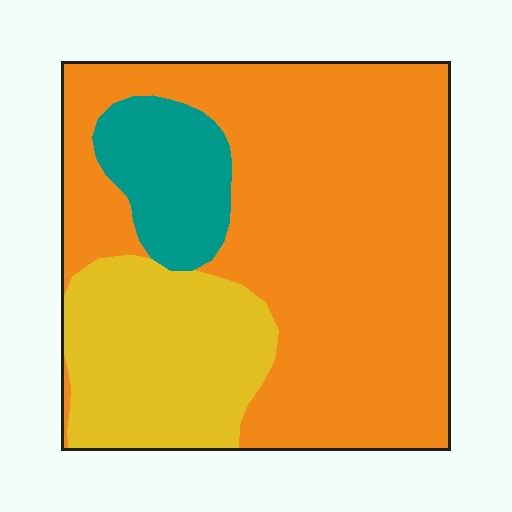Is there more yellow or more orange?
Orange.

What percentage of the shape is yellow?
Yellow covers 23% of the shape.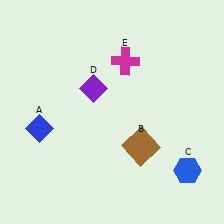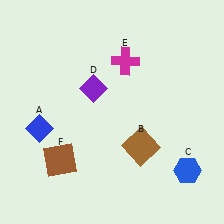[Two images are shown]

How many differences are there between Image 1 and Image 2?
There is 1 difference between the two images.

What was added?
A brown square (F) was added in Image 2.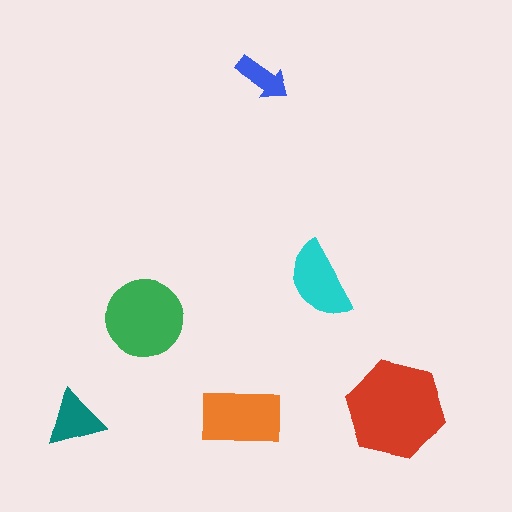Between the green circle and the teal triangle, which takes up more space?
The green circle.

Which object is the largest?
The red hexagon.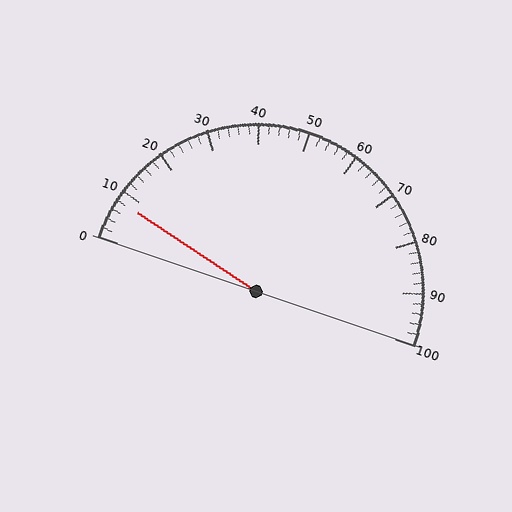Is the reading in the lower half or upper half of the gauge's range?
The reading is in the lower half of the range (0 to 100).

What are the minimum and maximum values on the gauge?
The gauge ranges from 0 to 100.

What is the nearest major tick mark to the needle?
The nearest major tick mark is 10.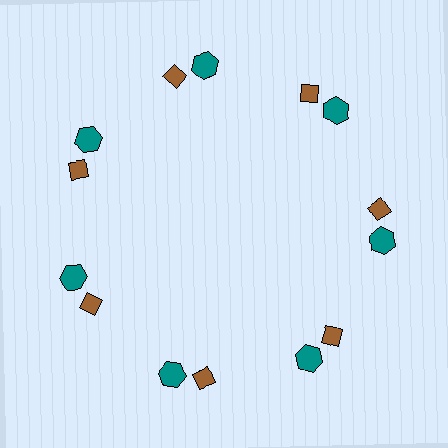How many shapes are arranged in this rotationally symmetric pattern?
There are 14 shapes, arranged in 7 groups of 2.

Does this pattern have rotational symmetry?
Yes, this pattern has 7-fold rotational symmetry. It looks the same after rotating 51 degrees around the center.